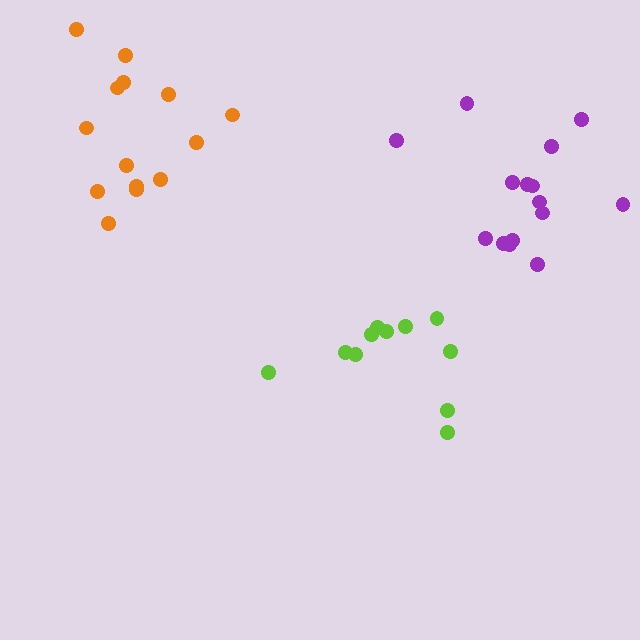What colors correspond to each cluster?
The clusters are colored: lime, orange, purple.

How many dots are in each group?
Group 1: 11 dots, Group 2: 14 dots, Group 3: 15 dots (40 total).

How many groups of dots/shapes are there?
There are 3 groups.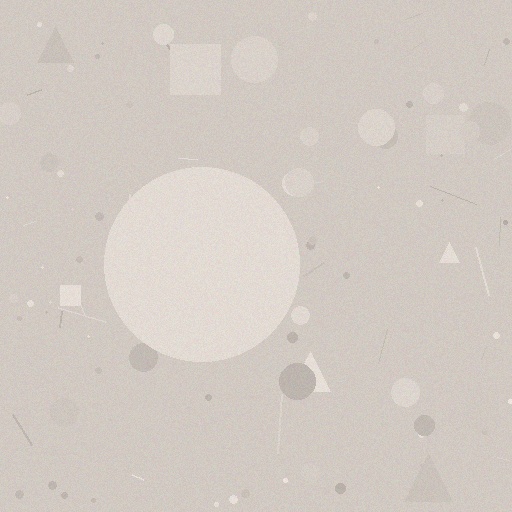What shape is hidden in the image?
A circle is hidden in the image.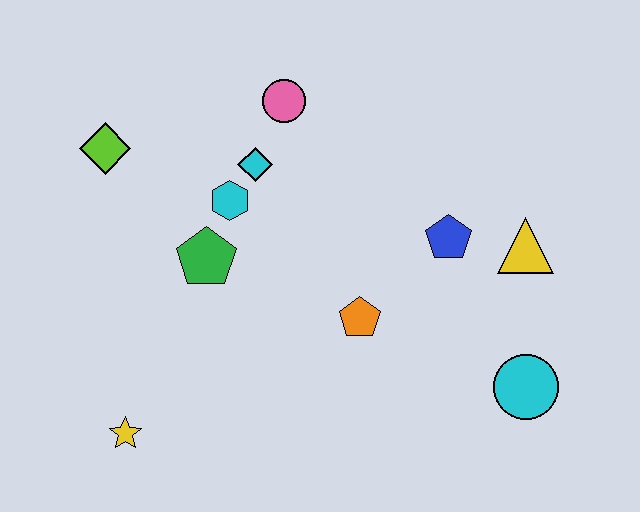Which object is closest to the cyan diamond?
The cyan hexagon is closest to the cyan diamond.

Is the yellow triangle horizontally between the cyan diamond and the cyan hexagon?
No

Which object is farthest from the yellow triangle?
The yellow star is farthest from the yellow triangle.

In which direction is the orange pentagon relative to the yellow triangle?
The orange pentagon is to the left of the yellow triangle.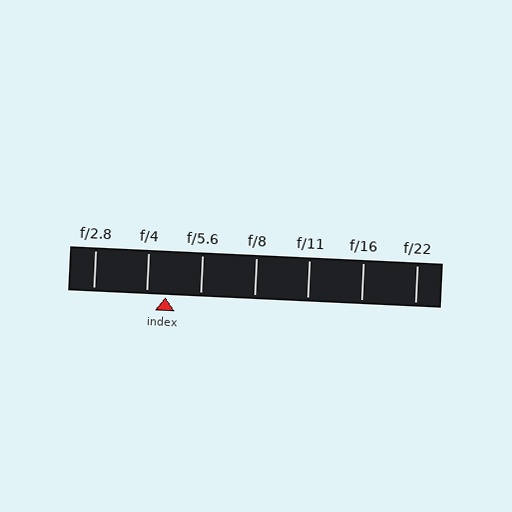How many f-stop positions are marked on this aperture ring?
There are 7 f-stop positions marked.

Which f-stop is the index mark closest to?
The index mark is closest to f/4.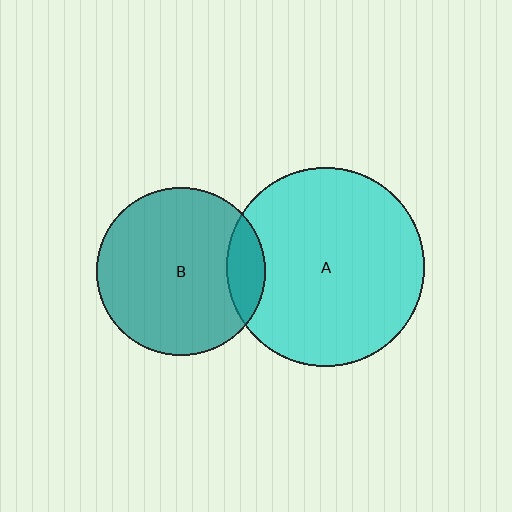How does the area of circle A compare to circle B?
Approximately 1.4 times.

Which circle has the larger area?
Circle A (cyan).